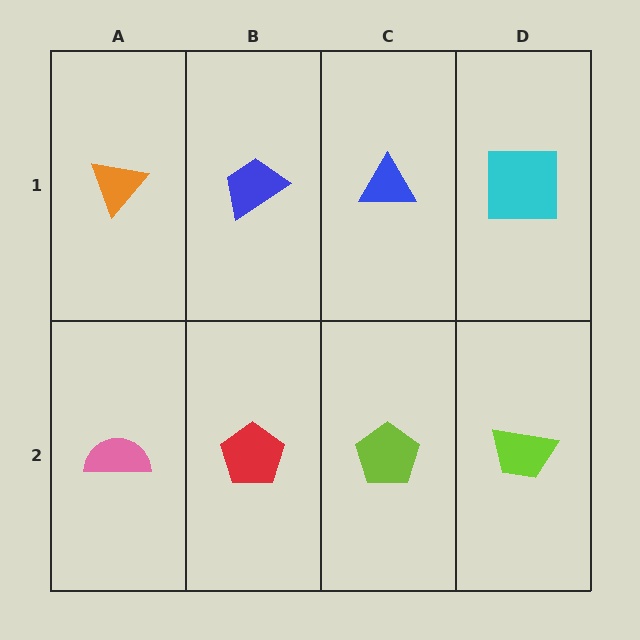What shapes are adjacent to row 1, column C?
A lime pentagon (row 2, column C), a blue trapezoid (row 1, column B), a cyan square (row 1, column D).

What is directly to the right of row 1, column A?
A blue trapezoid.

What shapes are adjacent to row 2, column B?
A blue trapezoid (row 1, column B), a pink semicircle (row 2, column A), a lime pentagon (row 2, column C).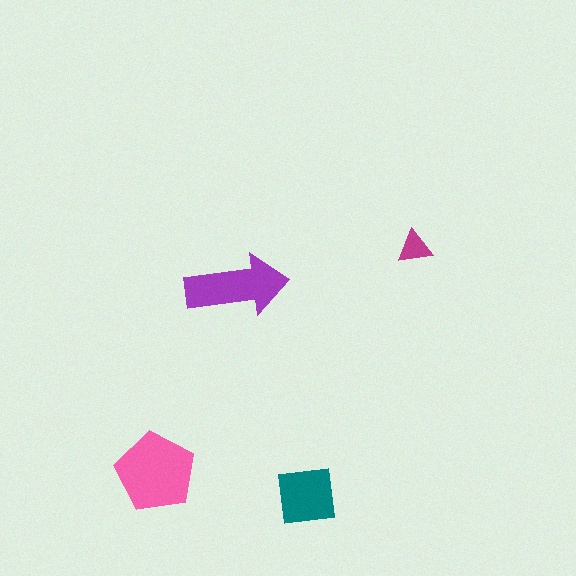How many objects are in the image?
There are 4 objects in the image.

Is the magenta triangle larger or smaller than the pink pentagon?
Smaller.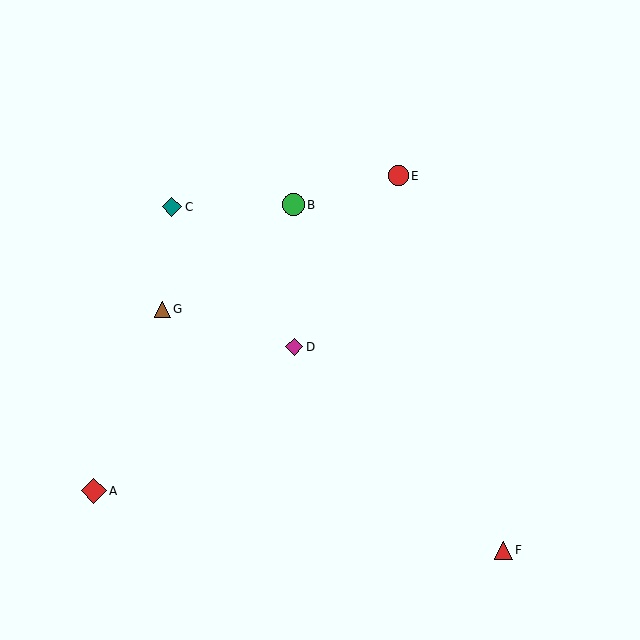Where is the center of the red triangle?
The center of the red triangle is at (503, 550).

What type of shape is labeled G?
Shape G is a brown triangle.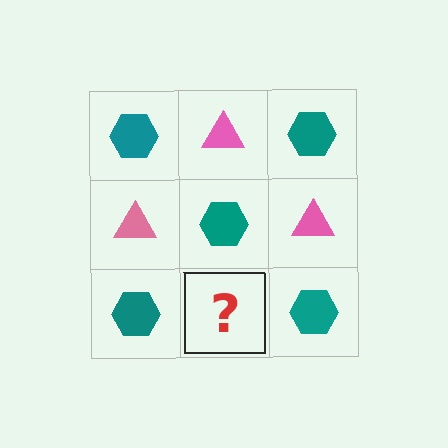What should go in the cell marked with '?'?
The missing cell should contain a pink triangle.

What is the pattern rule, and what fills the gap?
The rule is that it alternates teal hexagon and pink triangle in a checkerboard pattern. The gap should be filled with a pink triangle.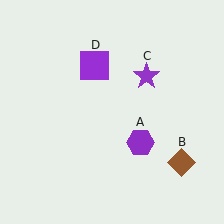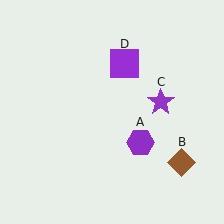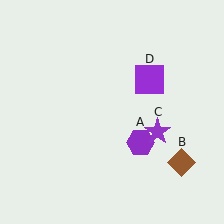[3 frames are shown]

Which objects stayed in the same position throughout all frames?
Purple hexagon (object A) and brown diamond (object B) remained stationary.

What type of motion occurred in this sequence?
The purple star (object C), purple square (object D) rotated clockwise around the center of the scene.